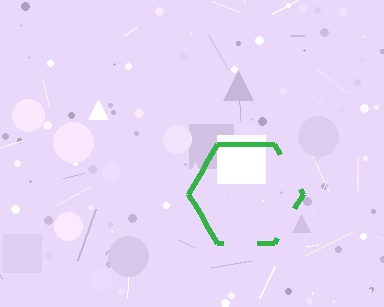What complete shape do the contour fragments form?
The contour fragments form a hexagon.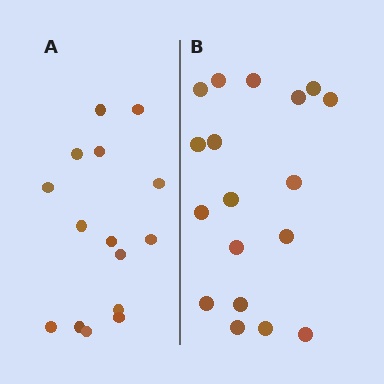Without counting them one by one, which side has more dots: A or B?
Region B (the right region) has more dots.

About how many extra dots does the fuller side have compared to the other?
Region B has just a few more — roughly 2 or 3 more dots than region A.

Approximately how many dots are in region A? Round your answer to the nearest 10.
About 20 dots. (The exact count is 15, which rounds to 20.)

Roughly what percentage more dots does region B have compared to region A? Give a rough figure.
About 20% more.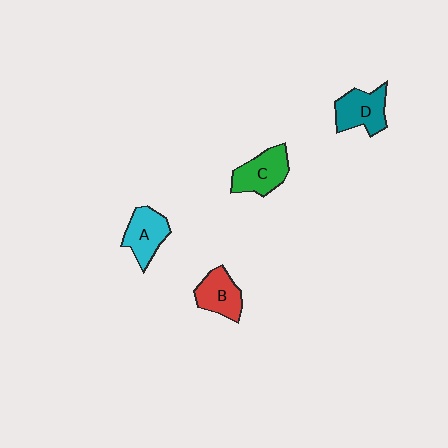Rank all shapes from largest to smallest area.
From largest to smallest: C (green), D (teal), A (cyan), B (red).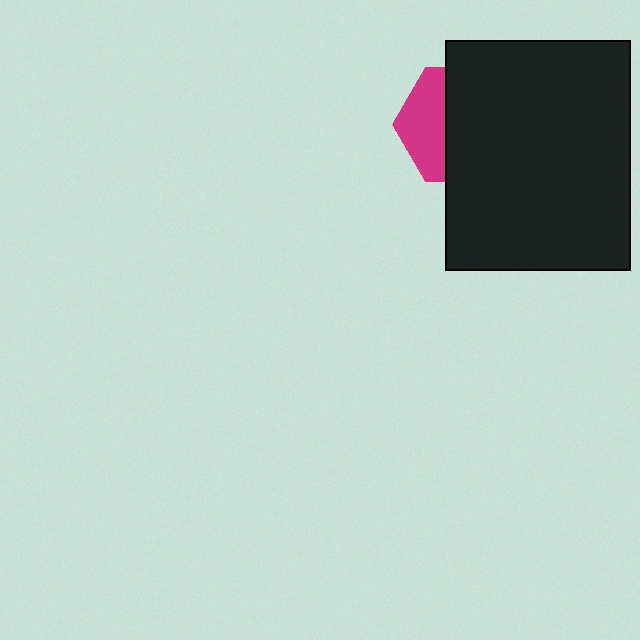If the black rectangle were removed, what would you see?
You would see the complete magenta hexagon.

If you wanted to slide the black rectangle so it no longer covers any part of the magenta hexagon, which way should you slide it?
Slide it right — that is the most direct way to separate the two shapes.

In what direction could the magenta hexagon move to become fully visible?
The magenta hexagon could move left. That would shift it out from behind the black rectangle entirely.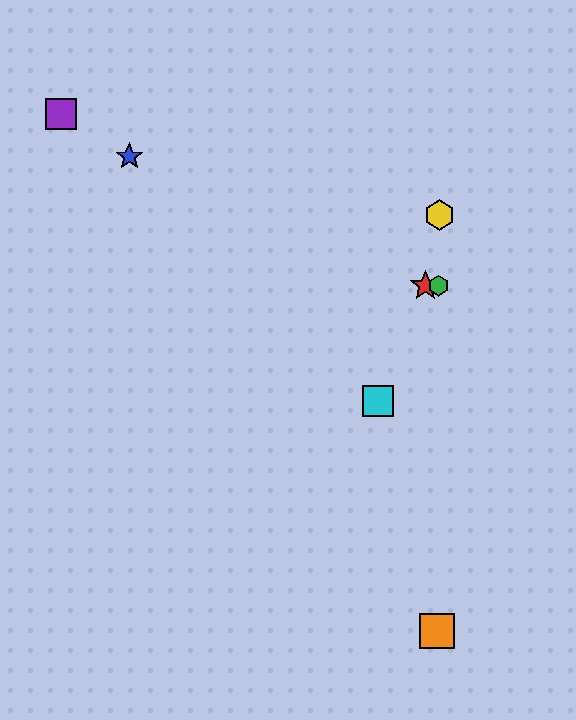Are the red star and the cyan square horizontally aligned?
No, the red star is at y≈286 and the cyan square is at y≈401.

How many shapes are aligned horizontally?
2 shapes (the red star, the green hexagon) are aligned horizontally.